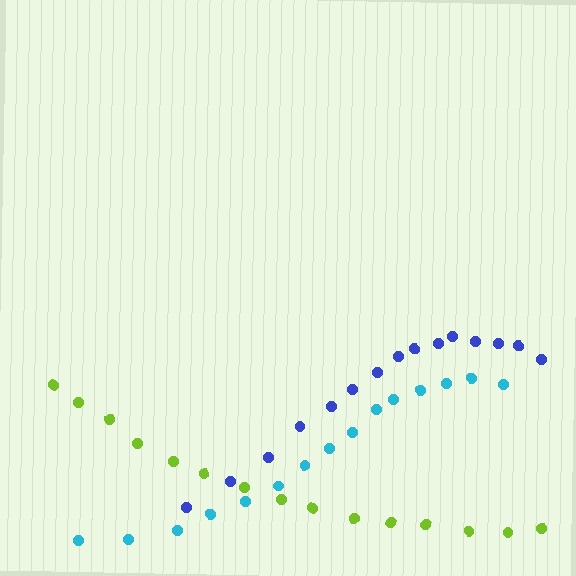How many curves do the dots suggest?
There are 3 distinct paths.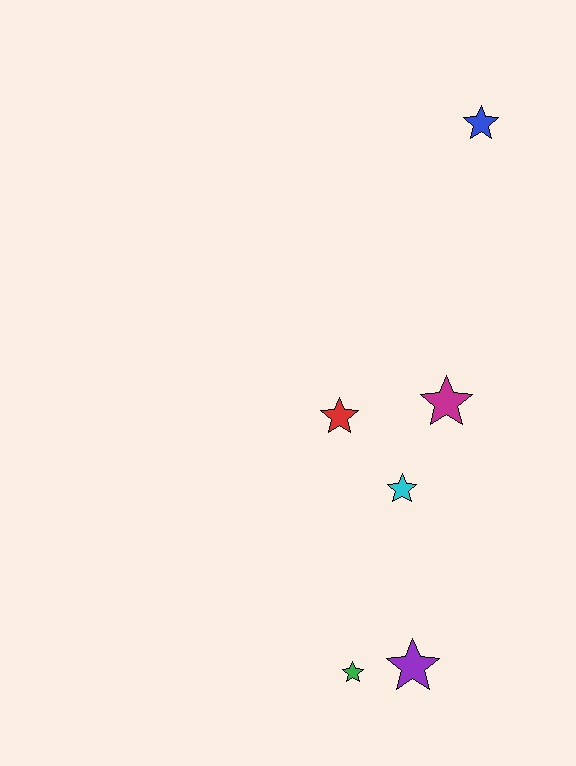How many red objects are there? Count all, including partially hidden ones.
There is 1 red object.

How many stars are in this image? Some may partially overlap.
There are 6 stars.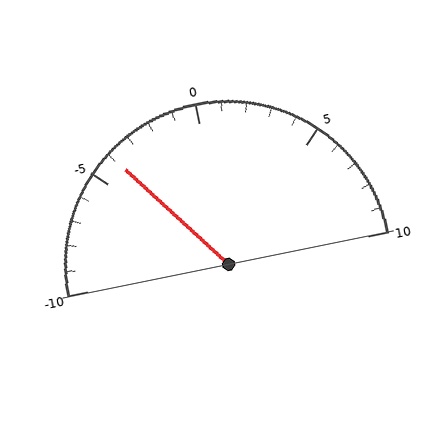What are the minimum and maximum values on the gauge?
The gauge ranges from -10 to 10.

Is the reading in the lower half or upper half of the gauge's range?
The reading is in the lower half of the range (-10 to 10).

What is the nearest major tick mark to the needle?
The nearest major tick mark is -5.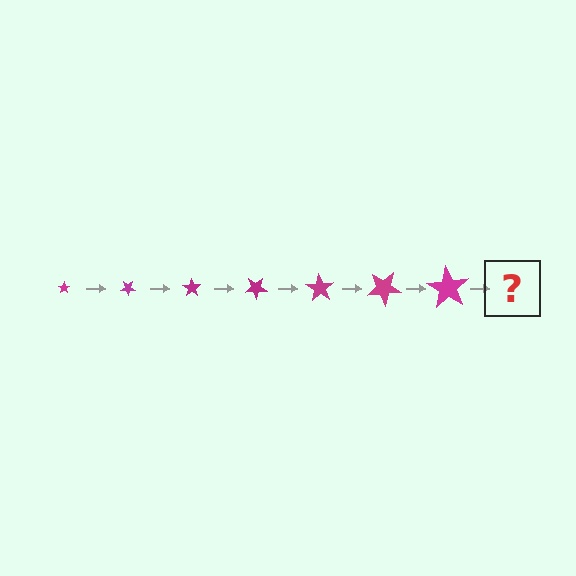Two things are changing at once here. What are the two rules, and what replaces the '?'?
The two rules are that the star grows larger each step and it rotates 35 degrees each step. The '?' should be a star, larger than the previous one and rotated 245 degrees from the start.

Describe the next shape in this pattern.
It should be a star, larger than the previous one and rotated 245 degrees from the start.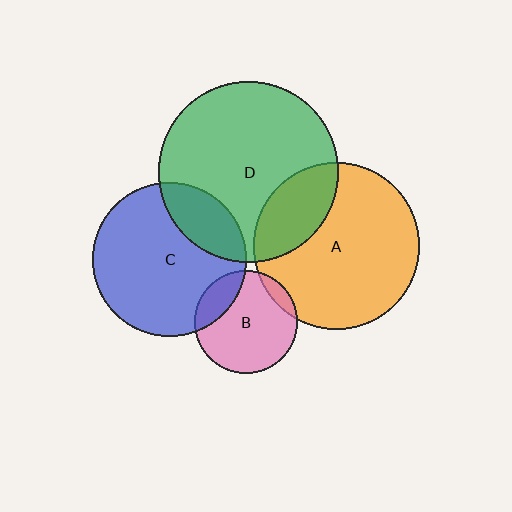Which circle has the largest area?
Circle D (green).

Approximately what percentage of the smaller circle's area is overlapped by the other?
Approximately 10%.